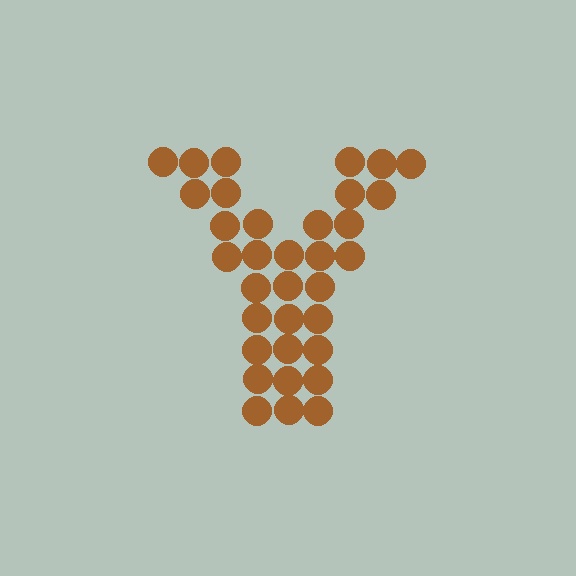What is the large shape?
The large shape is the letter Y.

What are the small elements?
The small elements are circles.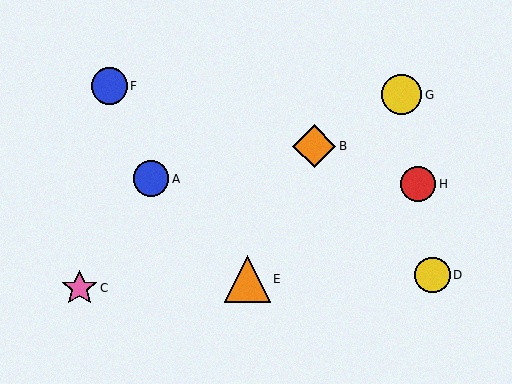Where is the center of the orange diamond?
The center of the orange diamond is at (314, 146).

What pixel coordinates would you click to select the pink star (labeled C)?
Click at (80, 288) to select the pink star C.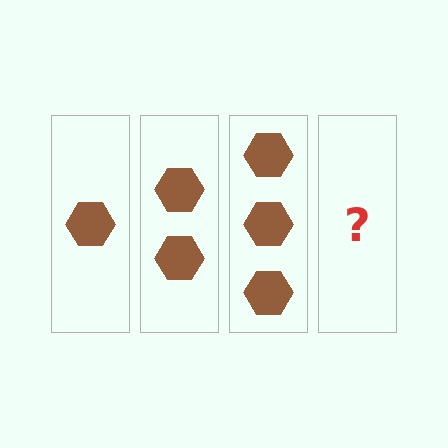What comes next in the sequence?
The next element should be 4 hexagons.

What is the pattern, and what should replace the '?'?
The pattern is that each step adds one more hexagon. The '?' should be 4 hexagons.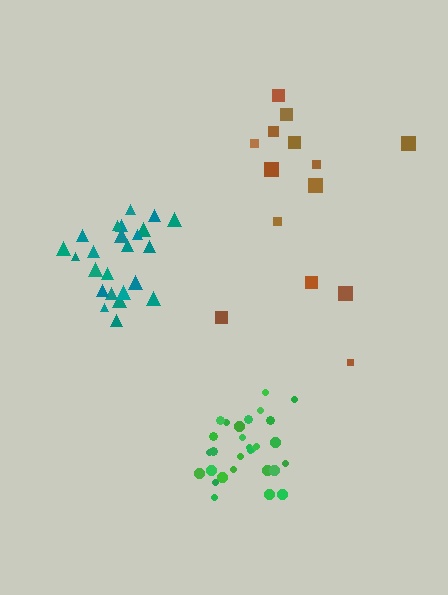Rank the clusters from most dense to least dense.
green, teal, brown.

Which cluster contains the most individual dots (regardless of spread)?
Green (29).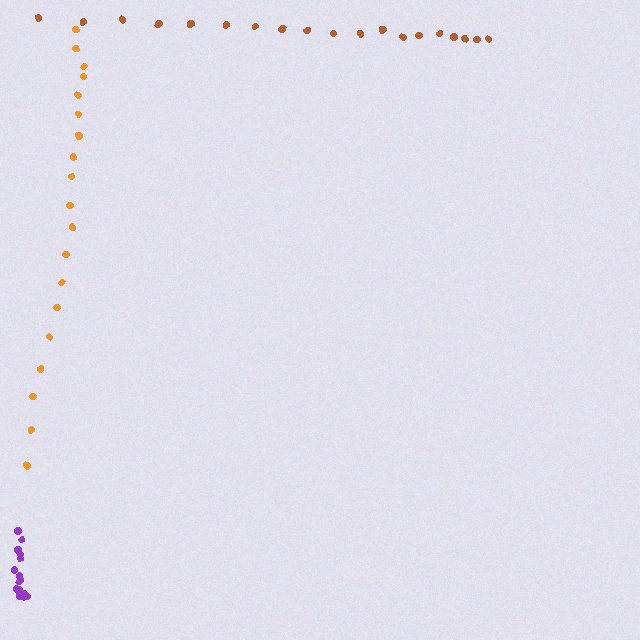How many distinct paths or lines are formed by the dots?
There are 3 distinct paths.